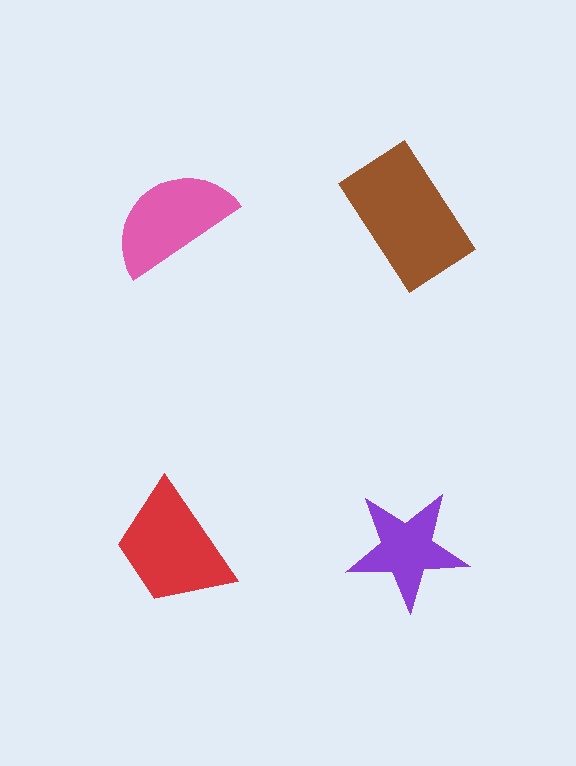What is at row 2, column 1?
A red trapezoid.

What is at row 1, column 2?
A brown rectangle.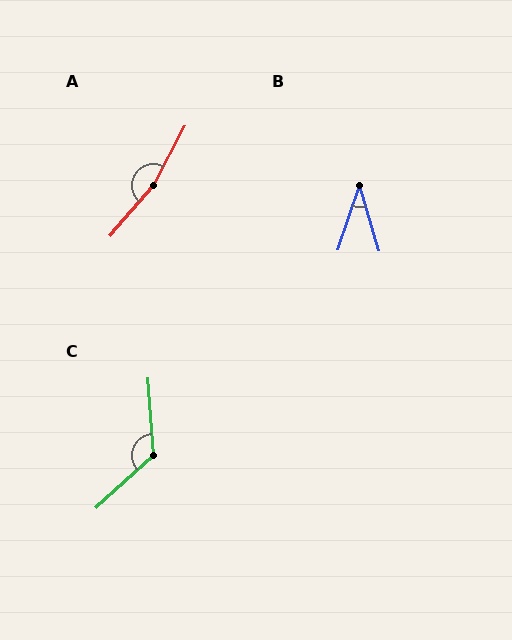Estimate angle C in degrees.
Approximately 129 degrees.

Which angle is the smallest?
B, at approximately 35 degrees.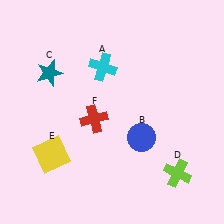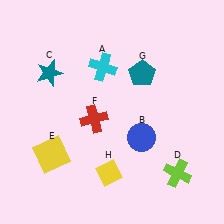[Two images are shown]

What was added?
A teal pentagon (G), a yellow diamond (H) were added in Image 2.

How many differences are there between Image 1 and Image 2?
There are 2 differences between the two images.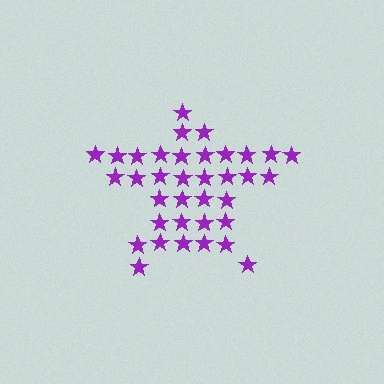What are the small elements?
The small elements are stars.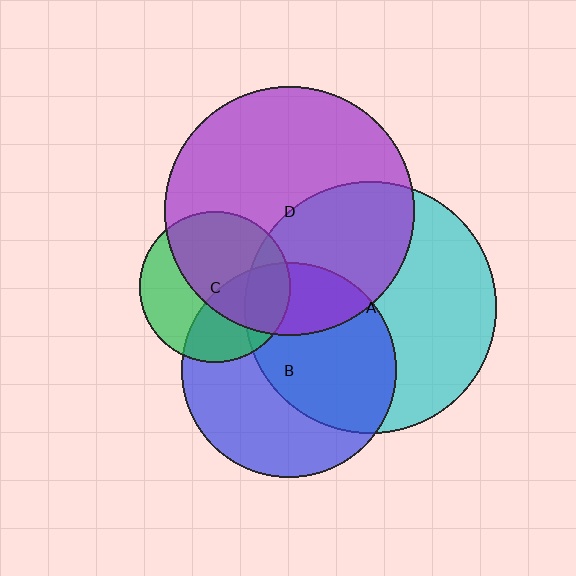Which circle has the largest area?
Circle A (cyan).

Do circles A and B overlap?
Yes.